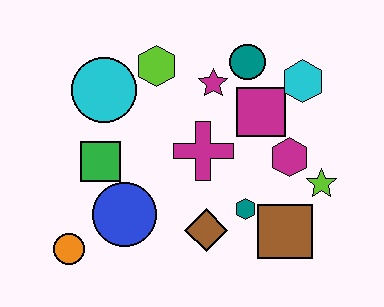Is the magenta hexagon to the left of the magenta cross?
No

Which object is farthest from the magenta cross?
The orange circle is farthest from the magenta cross.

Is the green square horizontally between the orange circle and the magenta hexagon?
Yes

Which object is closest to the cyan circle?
The lime hexagon is closest to the cyan circle.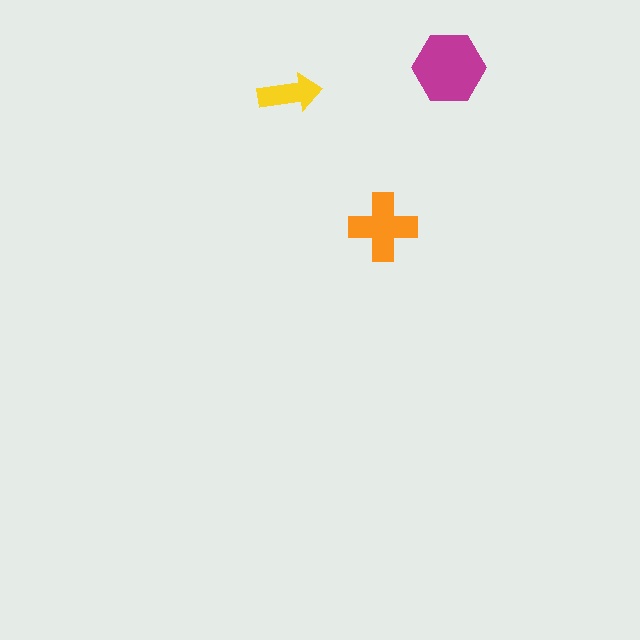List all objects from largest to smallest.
The magenta hexagon, the orange cross, the yellow arrow.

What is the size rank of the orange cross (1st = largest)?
2nd.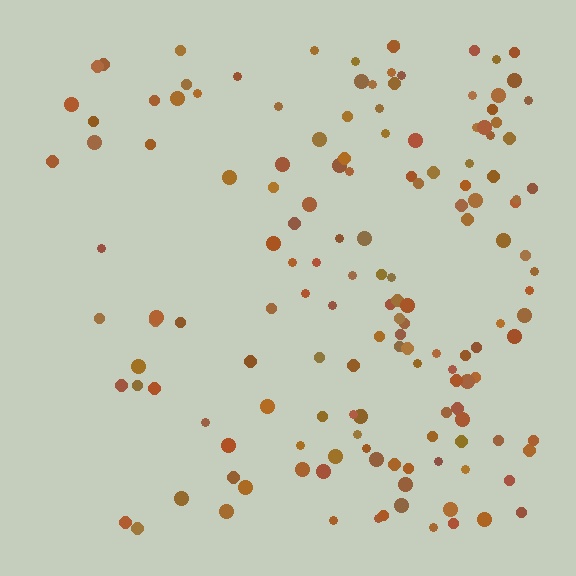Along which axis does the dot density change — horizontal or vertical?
Horizontal.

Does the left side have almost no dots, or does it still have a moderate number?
Still a moderate number, just noticeably fewer than the right.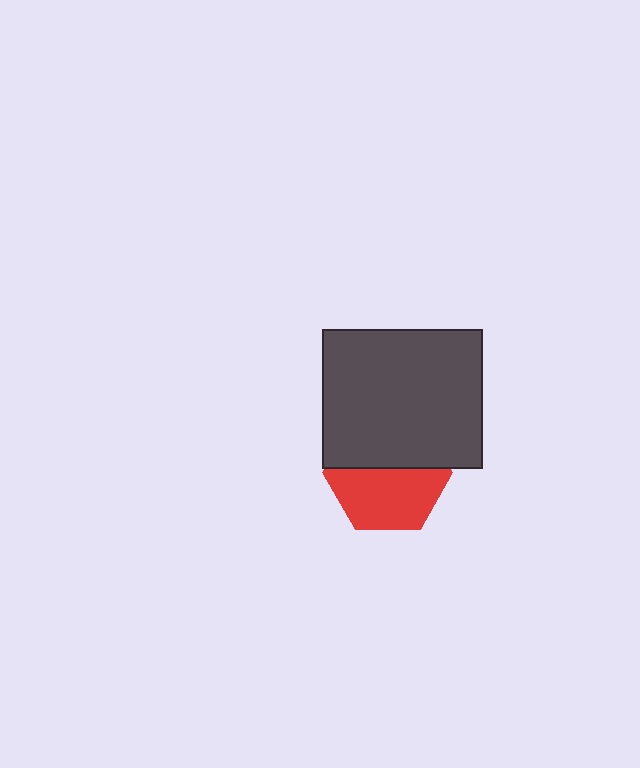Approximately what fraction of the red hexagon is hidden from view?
Roughly 46% of the red hexagon is hidden behind the dark gray rectangle.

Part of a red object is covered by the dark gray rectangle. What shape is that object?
It is a hexagon.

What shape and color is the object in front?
The object in front is a dark gray rectangle.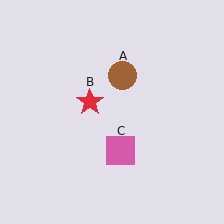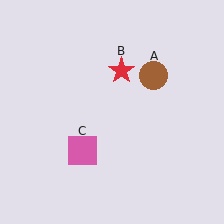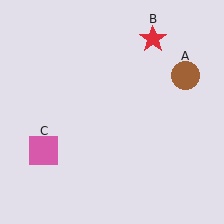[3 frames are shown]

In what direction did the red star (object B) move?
The red star (object B) moved up and to the right.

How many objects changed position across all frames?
3 objects changed position: brown circle (object A), red star (object B), pink square (object C).